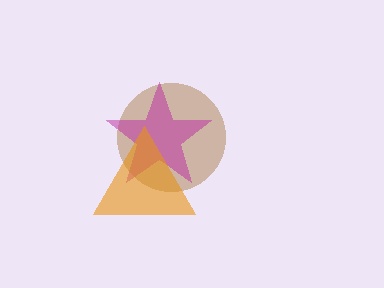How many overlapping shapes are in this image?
There are 3 overlapping shapes in the image.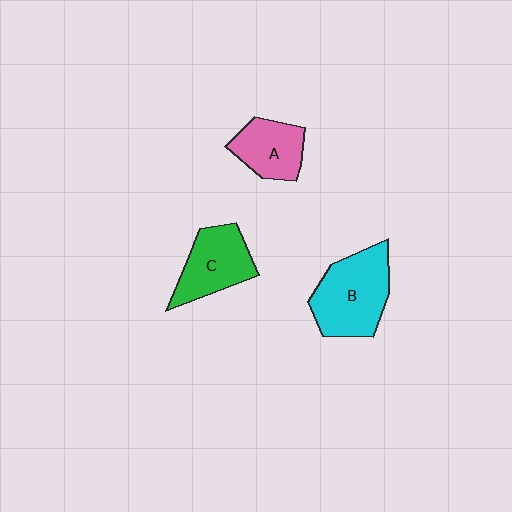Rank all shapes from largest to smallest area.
From largest to smallest: B (cyan), C (green), A (pink).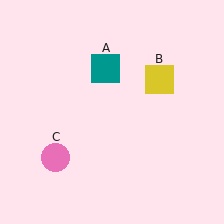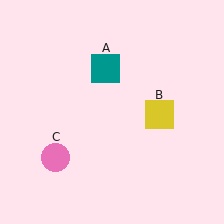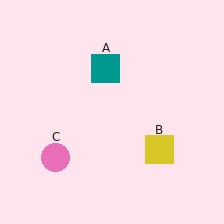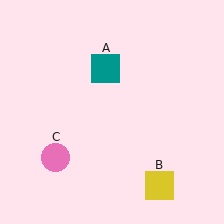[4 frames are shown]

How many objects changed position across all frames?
1 object changed position: yellow square (object B).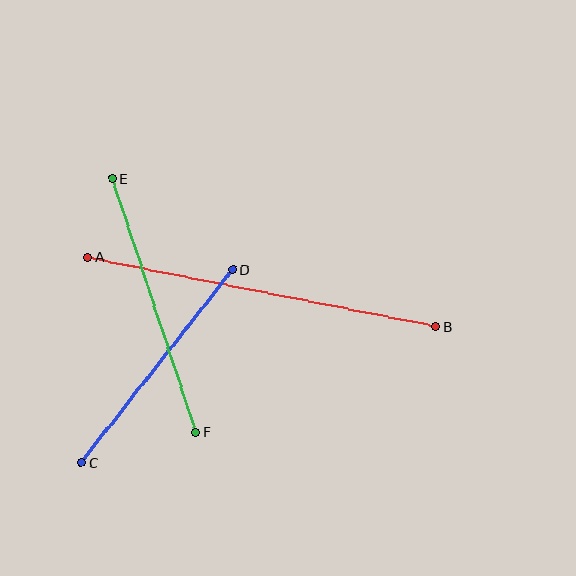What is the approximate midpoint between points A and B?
The midpoint is at approximately (262, 292) pixels.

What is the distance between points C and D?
The distance is approximately 245 pixels.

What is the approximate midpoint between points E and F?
The midpoint is at approximately (154, 305) pixels.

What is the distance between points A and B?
The distance is approximately 355 pixels.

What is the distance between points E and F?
The distance is approximately 267 pixels.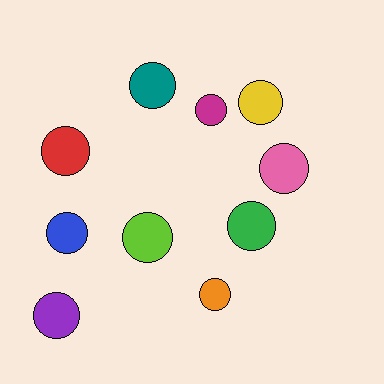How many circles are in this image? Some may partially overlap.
There are 10 circles.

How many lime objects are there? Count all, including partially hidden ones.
There is 1 lime object.